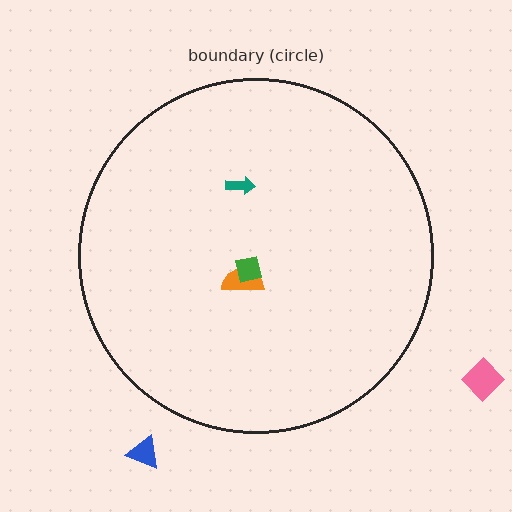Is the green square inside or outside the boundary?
Inside.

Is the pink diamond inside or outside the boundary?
Outside.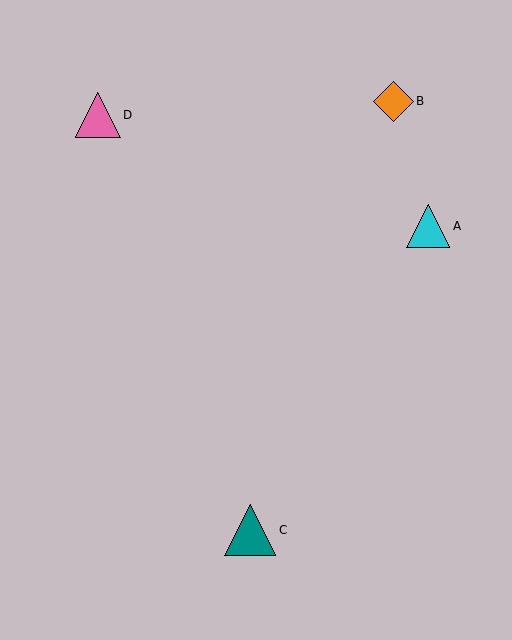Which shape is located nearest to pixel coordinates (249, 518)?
The teal triangle (labeled C) at (250, 530) is nearest to that location.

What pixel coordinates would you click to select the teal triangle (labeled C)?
Click at (250, 530) to select the teal triangle C.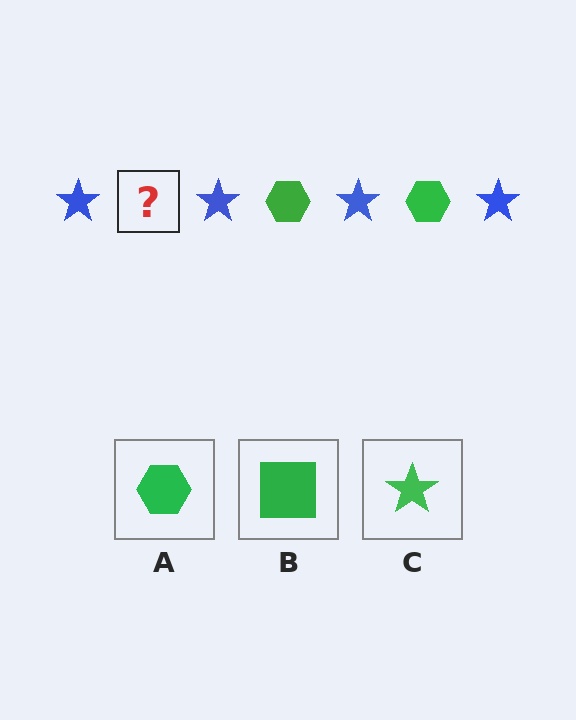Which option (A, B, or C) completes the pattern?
A.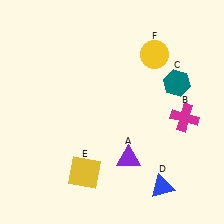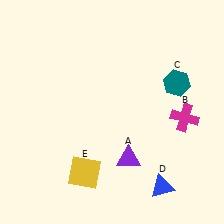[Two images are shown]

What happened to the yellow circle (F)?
The yellow circle (F) was removed in Image 2. It was in the top-right area of Image 1.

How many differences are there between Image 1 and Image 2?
There is 1 difference between the two images.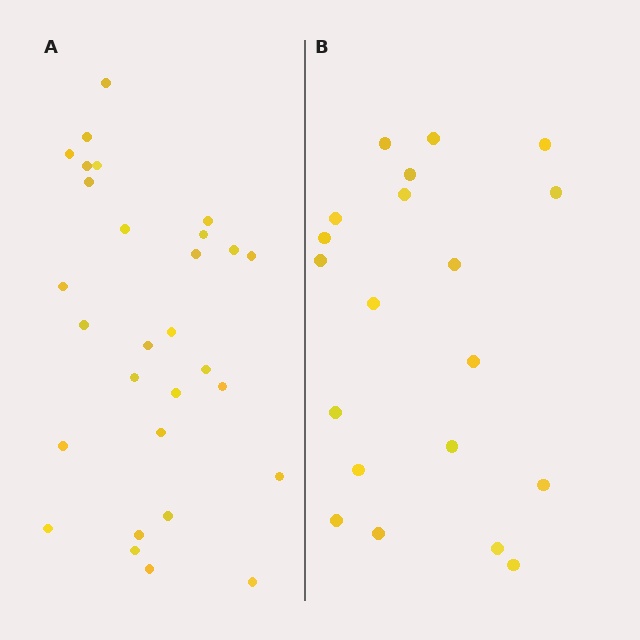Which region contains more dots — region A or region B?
Region A (the left region) has more dots.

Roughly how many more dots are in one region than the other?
Region A has roughly 8 or so more dots than region B.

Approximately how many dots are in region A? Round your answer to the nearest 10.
About 30 dots. (The exact count is 29, which rounds to 30.)